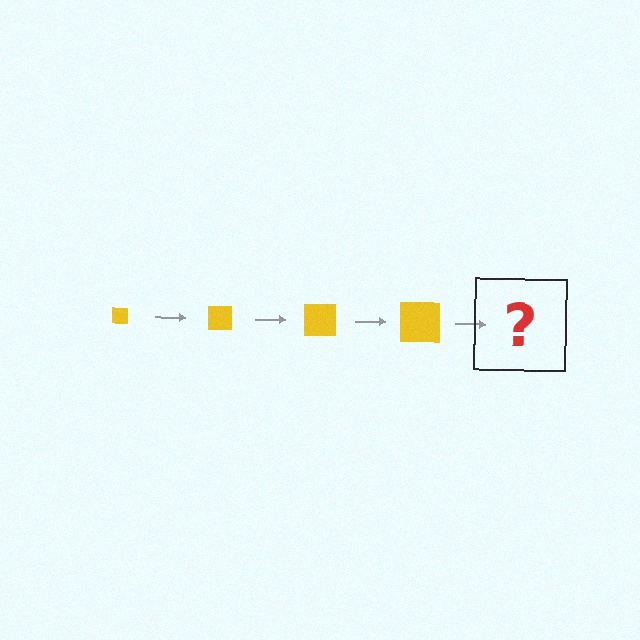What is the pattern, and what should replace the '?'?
The pattern is that the square gets progressively larger each step. The '?' should be a yellow square, larger than the previous one.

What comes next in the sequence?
The next element should be a yellow square, larger than the previous one.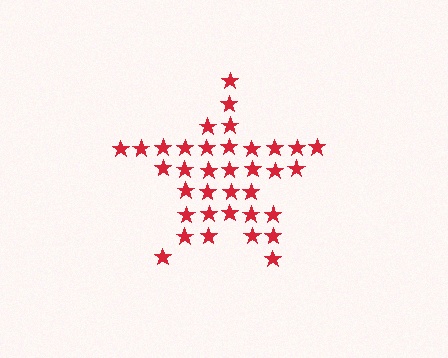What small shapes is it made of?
It is made of small stars.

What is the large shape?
The large shape is a star.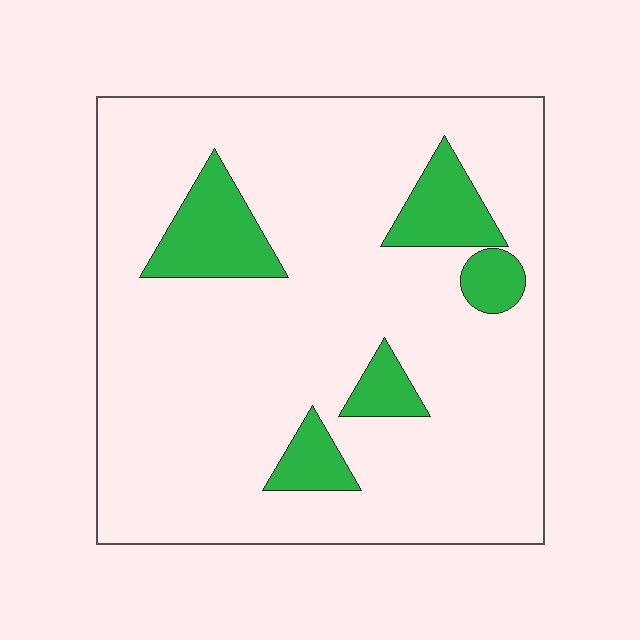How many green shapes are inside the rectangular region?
5.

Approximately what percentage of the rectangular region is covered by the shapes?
Approximately 15%.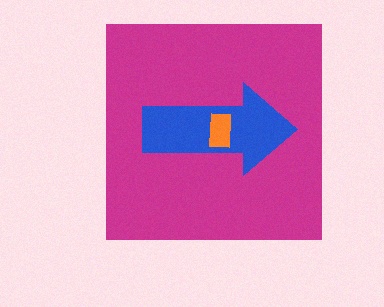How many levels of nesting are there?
3.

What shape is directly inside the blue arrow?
The orange rectangle.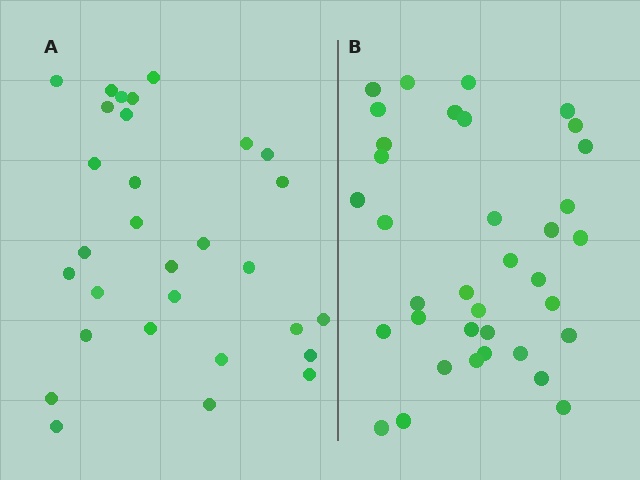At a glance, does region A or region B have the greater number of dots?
Region B (the right region) has more dots.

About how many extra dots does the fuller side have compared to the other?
Region B has about 6 more dots than region A.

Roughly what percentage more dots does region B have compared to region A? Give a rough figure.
About 20% more.